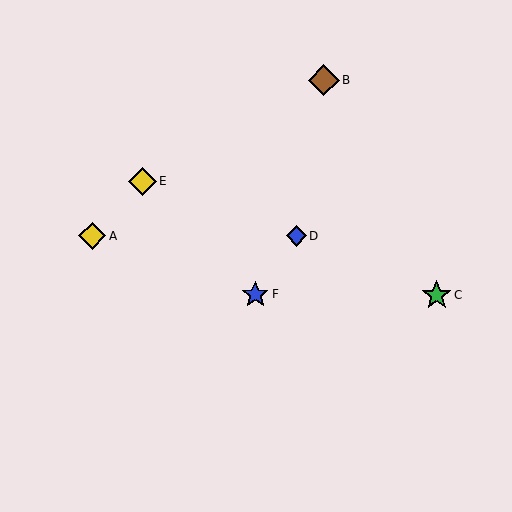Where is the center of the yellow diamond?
The center of the yellow diamond is at (142, 181).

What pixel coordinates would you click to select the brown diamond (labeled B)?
Click at (324, 80) to select the brown diamond B.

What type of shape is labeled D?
Shape D is a blue diamond.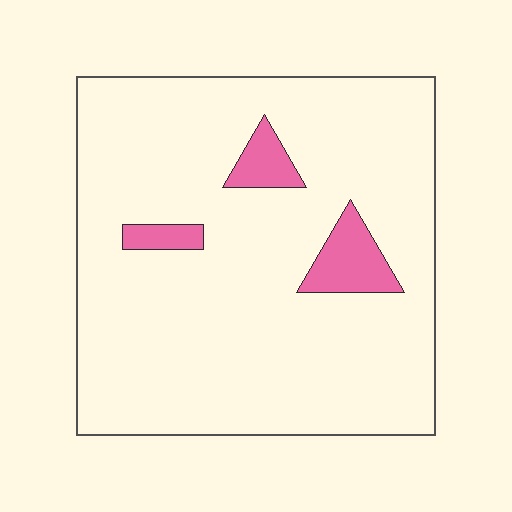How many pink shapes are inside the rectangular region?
3.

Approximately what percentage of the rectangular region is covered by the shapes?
Approximately 10%.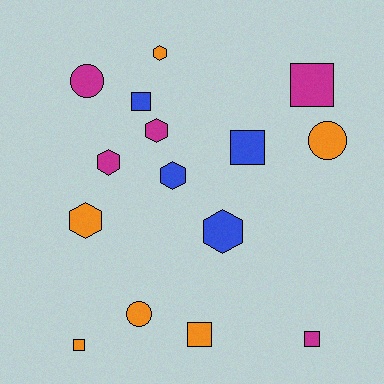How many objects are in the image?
There are 15 objects.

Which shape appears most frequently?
Square, with 6 objects.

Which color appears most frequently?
Orange, with 6 objects.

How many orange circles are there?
There are 2 orange circles.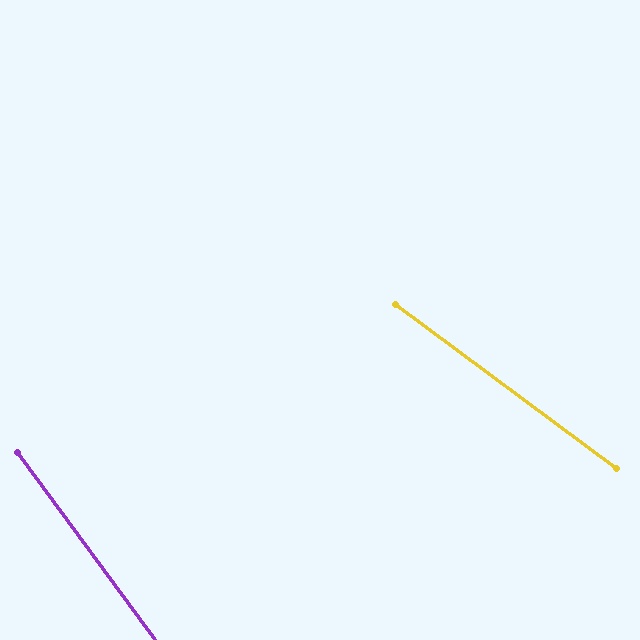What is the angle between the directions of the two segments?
Approximately 17 degrees.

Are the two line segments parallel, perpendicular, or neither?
Neither parallel nor perpendicular — they differ by about 17°.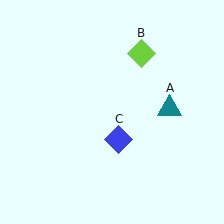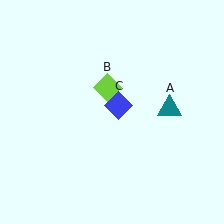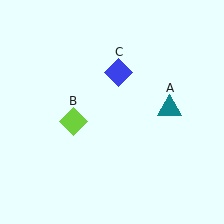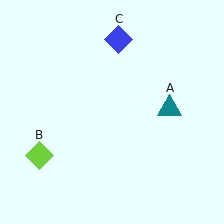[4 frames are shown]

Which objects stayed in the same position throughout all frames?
Teal triangle (object A) remained stationary.